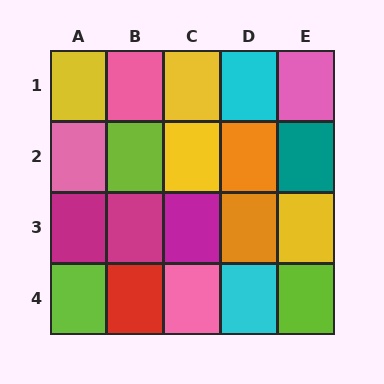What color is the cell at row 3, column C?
Magenta.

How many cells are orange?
2 cells are orange.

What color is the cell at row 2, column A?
Pink.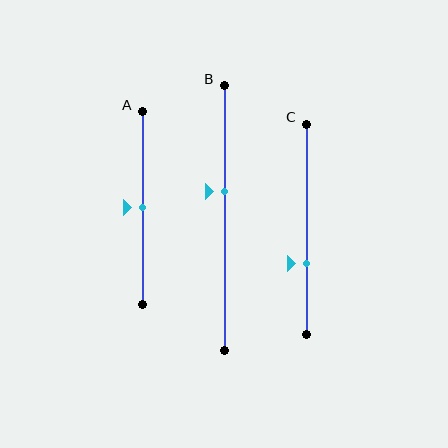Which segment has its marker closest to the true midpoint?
Segment A has its marker closest to the true midpoint.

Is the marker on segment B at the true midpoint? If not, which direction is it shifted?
No, the marker on segment B is shifted upward by about 10% of the segment length.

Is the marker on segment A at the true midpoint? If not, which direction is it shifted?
Yes, the marker on segment A is at the true midpoint.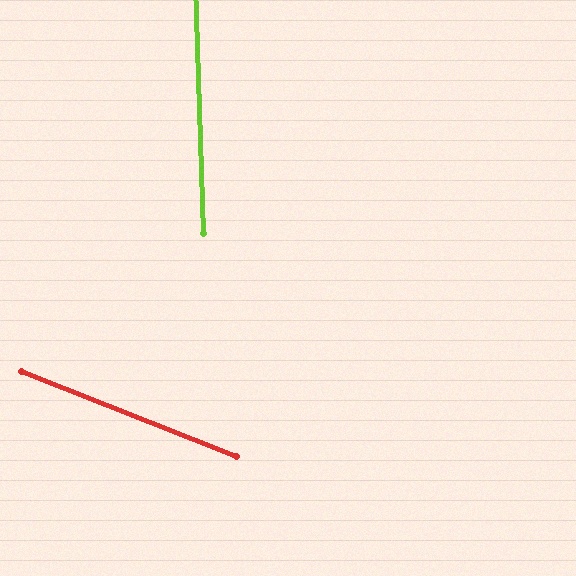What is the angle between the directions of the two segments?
Approximately 66 degrees.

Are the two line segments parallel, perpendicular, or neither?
Neither parallel nor perpendicular — they differ by about 66°.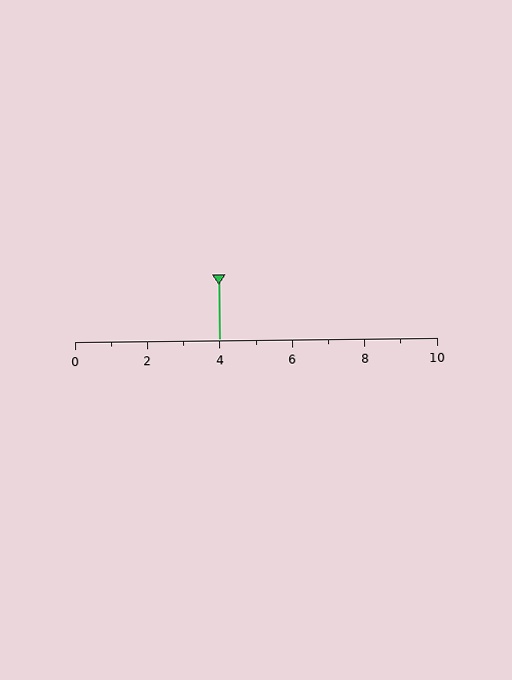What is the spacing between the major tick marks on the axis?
The major ticks are spaced 2 apart.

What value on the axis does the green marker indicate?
The marker indicates approximately 4.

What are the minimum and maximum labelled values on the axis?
The axis runs from 0 to 10.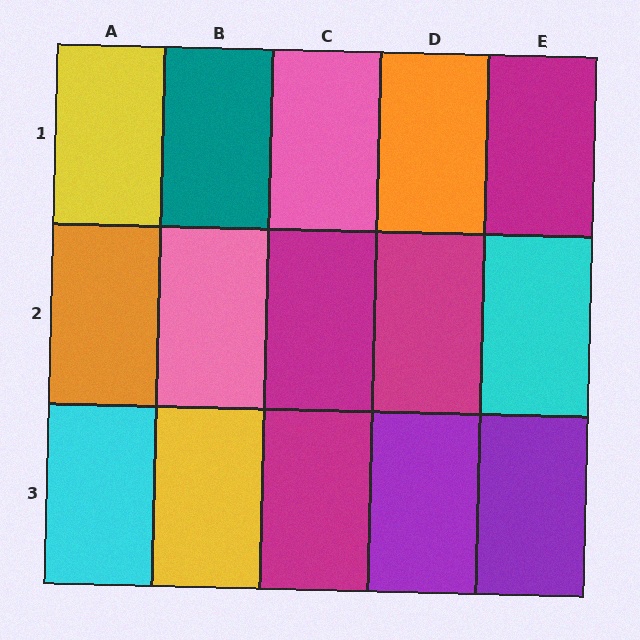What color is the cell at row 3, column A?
Cyan.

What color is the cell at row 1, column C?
Pink.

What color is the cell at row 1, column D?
Orange.